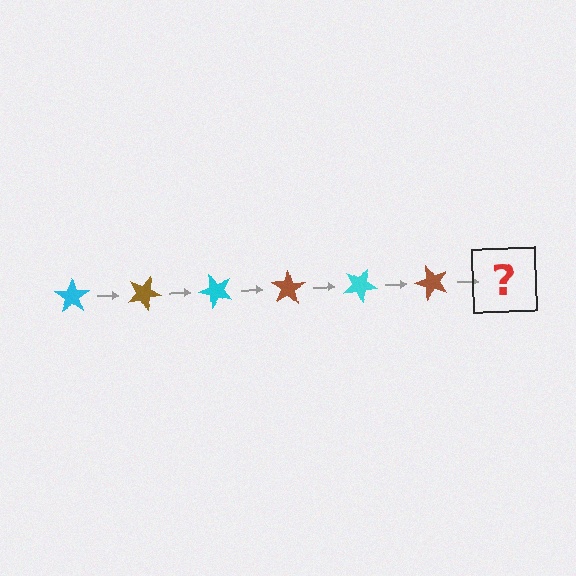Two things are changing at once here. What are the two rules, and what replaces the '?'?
The two rules are that it rotates 25 degrees each step and the color cycles through cyan and brown. The '?' should be a cyan star, rotated 150 degrees from the start.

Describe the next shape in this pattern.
It should be a cyan star, rotated 150 degrees from the start.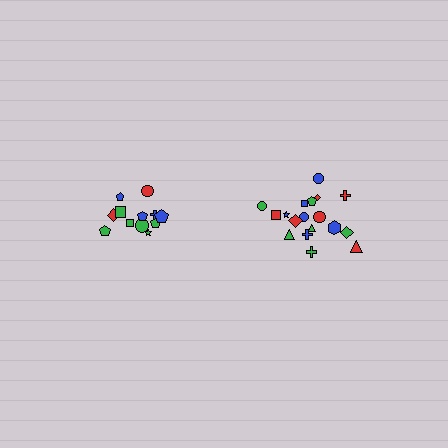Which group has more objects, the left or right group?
The right group.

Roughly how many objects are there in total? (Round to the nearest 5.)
Roughly 30 objects in total.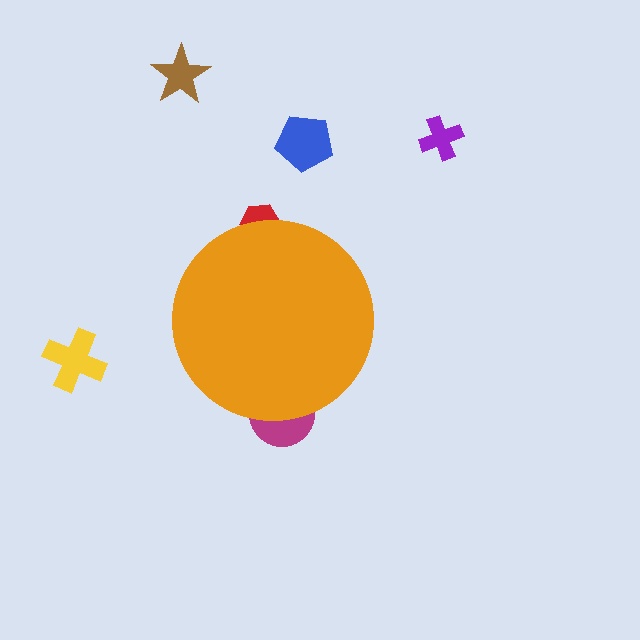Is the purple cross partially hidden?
No, the purple cross is fully visible.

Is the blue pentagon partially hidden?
No, the blue pentagon is fully visible.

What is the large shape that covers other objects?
An orange circle.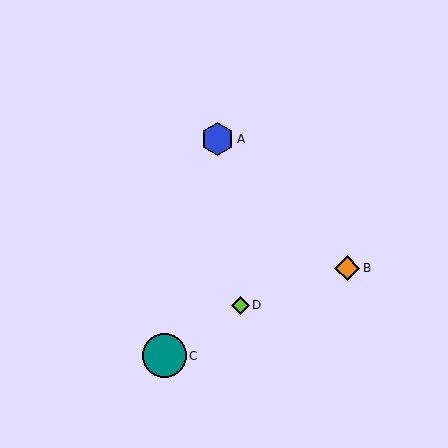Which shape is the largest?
The teal circle (labeled C) is the largest.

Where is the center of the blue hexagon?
The center of the blue hexagon is at (217, 139).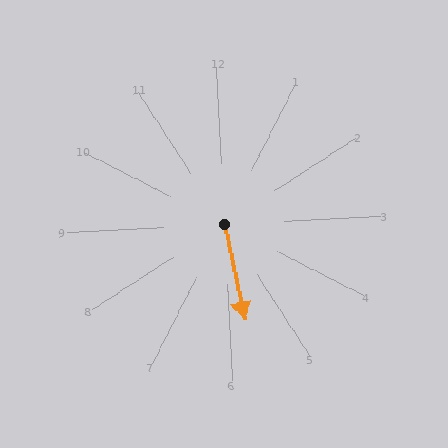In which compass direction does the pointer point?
South.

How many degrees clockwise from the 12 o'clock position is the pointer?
Approximately 171 degrees.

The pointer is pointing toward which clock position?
Roughly 6 o'clock.